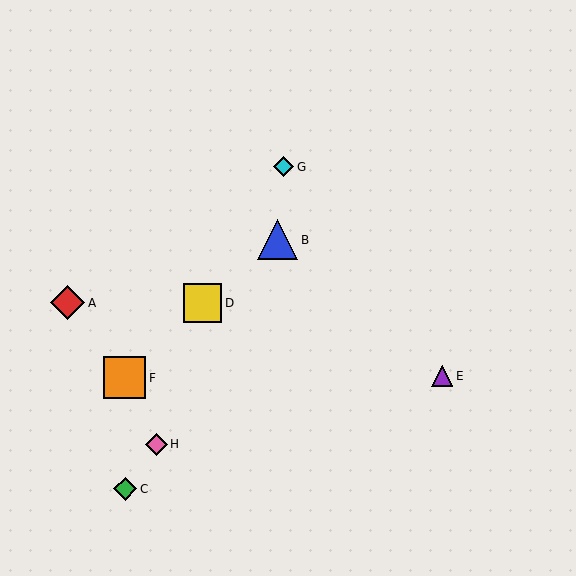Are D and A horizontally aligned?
Yes, both are at y≈303.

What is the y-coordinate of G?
Object G is at y≈167.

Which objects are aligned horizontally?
Objects A, D are aligned horizontally.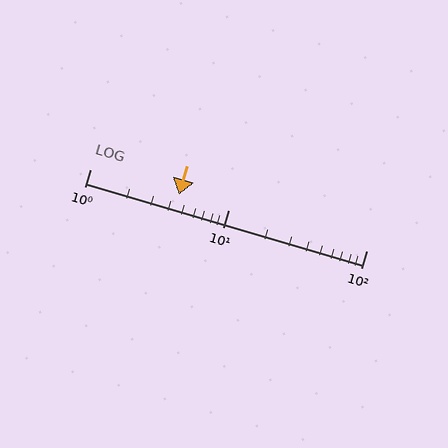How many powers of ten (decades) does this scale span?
The scale spans 2 decades, from 1 to 100.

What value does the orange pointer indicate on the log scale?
The pointer indicates approximately 4.4.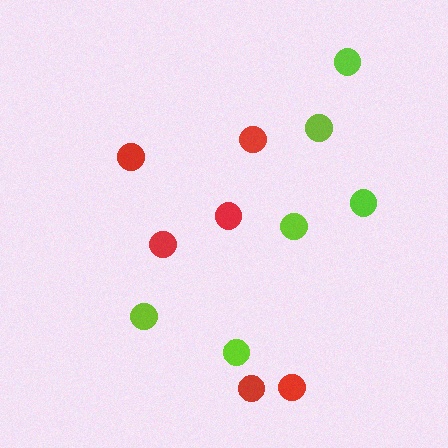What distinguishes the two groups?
There are 2 groups: one group of lime circles (6) and one group of red circles (6).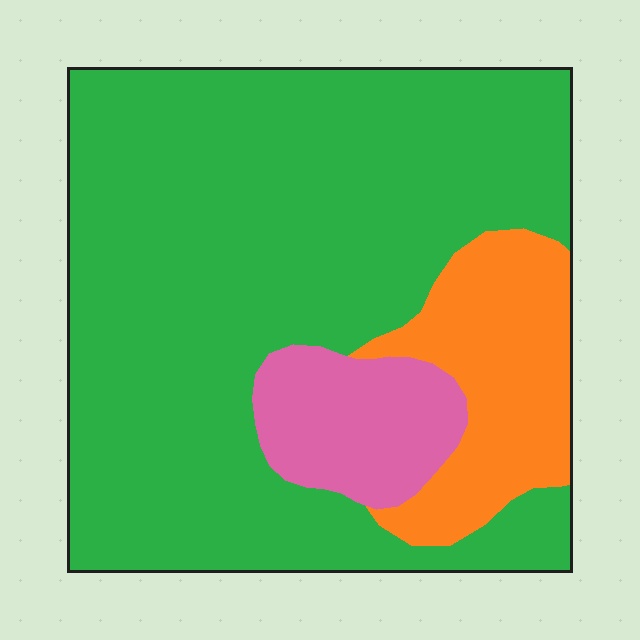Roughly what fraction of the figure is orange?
Orange takes up about one sixth (1/6) of the figure.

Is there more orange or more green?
Green.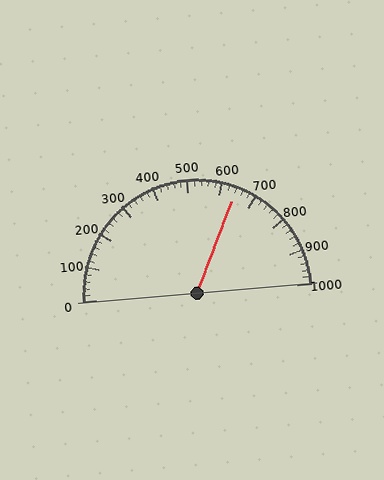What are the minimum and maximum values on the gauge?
The gauge ranges from 0 to 1000.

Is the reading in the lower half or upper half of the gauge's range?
The reading is in the upper half of the range (0 to 1000).